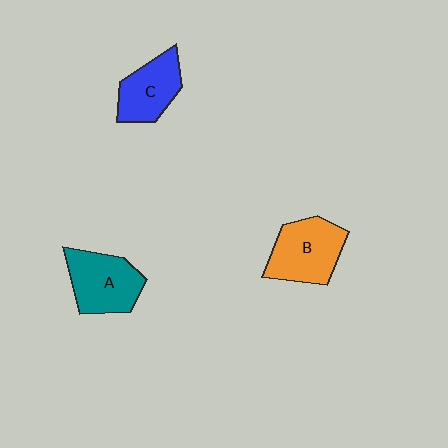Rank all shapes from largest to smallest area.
From largest to smallest: B (orange), A (teal), C (blue).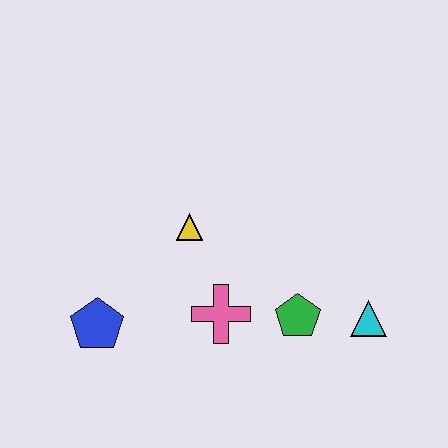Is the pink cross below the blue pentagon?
No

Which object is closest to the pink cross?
The green pentagon is closest to the pink cross.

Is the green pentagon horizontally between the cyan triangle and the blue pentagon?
Yes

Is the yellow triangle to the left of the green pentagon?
Yes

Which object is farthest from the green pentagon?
The blue pentagon is farthest from the green pentagon.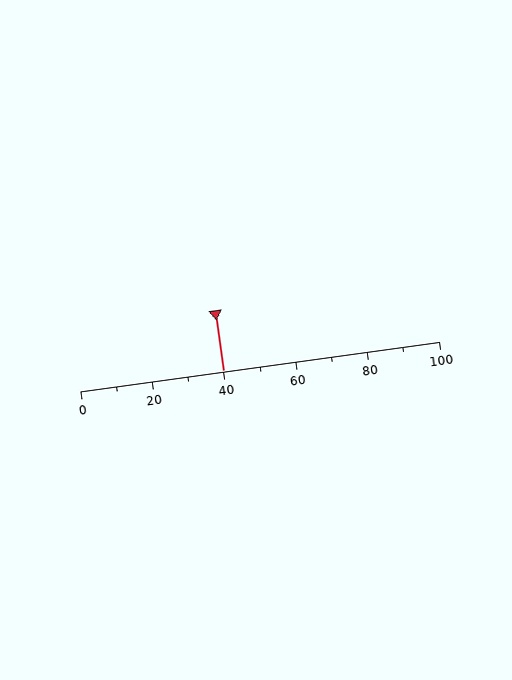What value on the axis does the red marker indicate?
The marker indicates approximately 40.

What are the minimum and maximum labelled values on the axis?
The axis runs from 0 to 100.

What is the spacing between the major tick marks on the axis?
The major ticks are spaced 20 apart.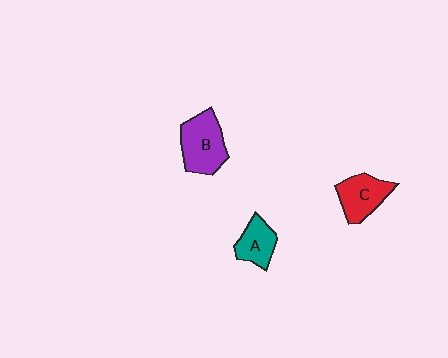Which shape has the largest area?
Shape B (purple).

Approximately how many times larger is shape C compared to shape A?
Approximately 1.2 times.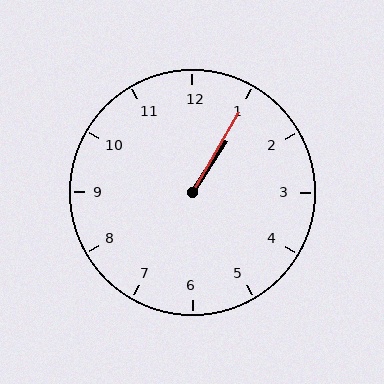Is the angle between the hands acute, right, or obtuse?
It is acute.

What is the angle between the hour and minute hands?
Approximately 2 degrees.